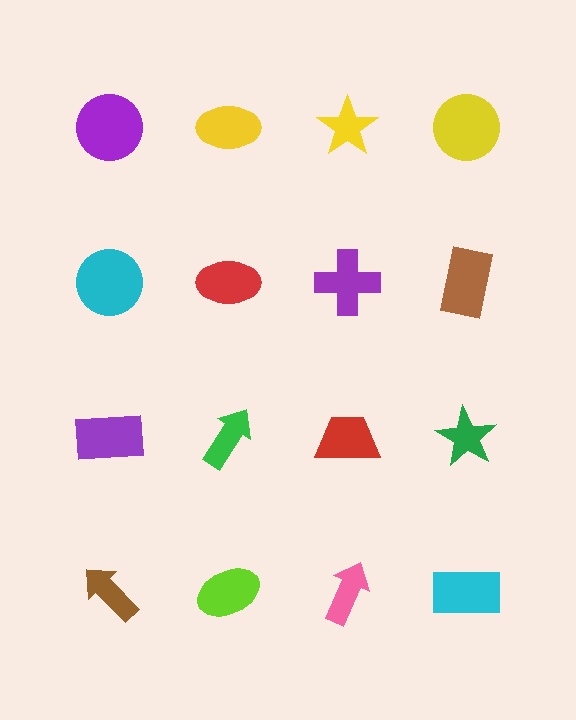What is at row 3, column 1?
A purple rectangle.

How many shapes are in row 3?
4 shapes.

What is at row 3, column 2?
A green arrow.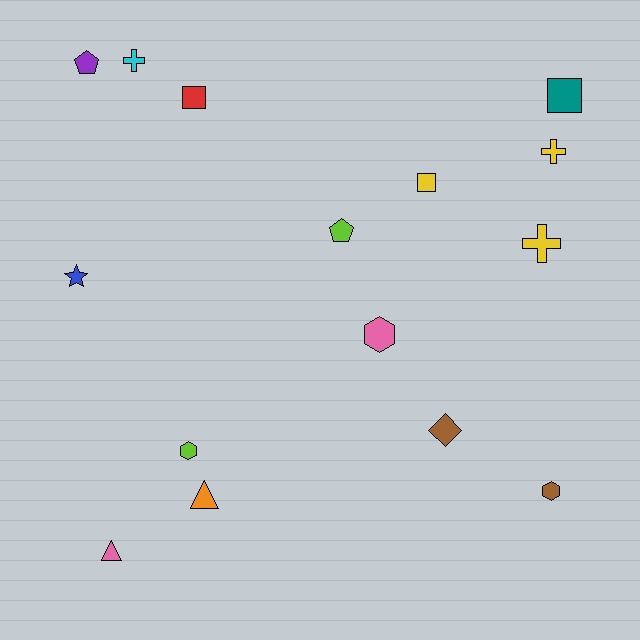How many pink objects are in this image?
There are 2 pink objects.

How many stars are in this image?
There is 1 star.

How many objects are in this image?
There are 15 objects.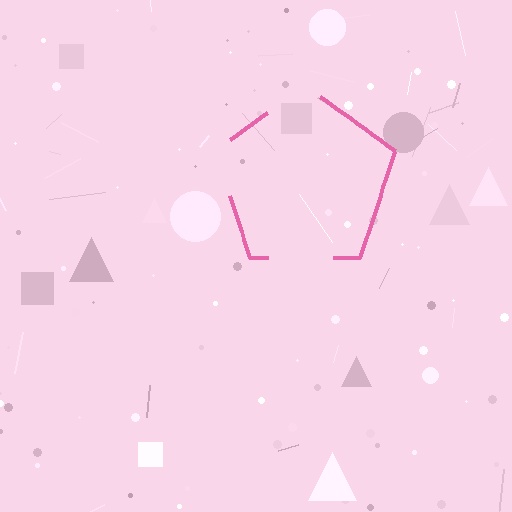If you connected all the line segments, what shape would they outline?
They would outline a pentagon.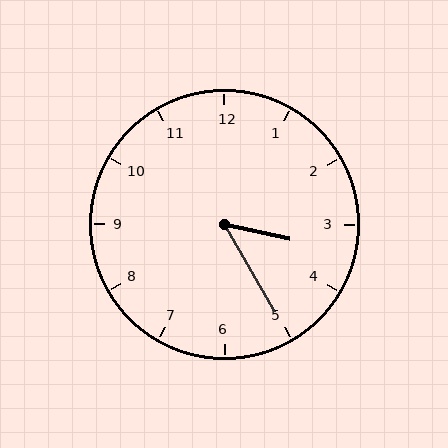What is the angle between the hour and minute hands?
Approximately 48 degrees.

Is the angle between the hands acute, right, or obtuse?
It is acute.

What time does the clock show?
3:25.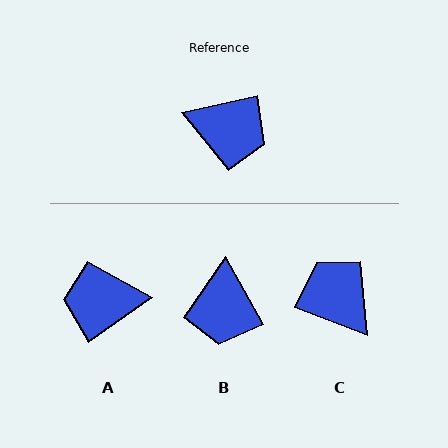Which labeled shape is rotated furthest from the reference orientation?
A, about 158 degrees away.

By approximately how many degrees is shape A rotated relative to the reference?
Approximately 158 degrees clockwise.